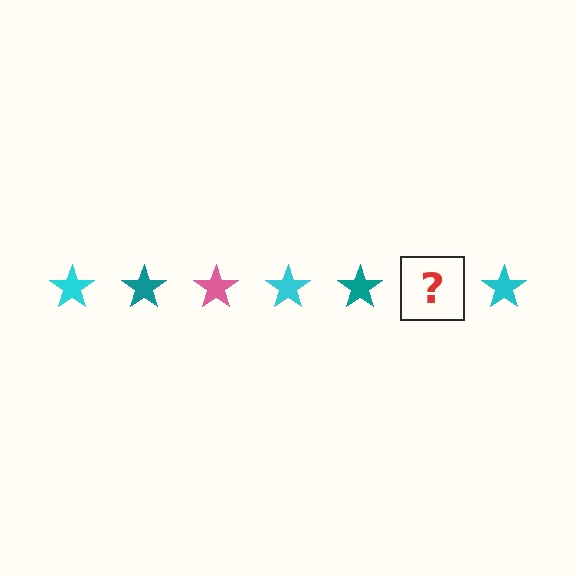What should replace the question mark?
The question mark should be replaced with a pink star.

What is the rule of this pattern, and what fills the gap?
The rule is that the pattern cycles through cyan, teal, pink stars. The gap should be filled with a pink star.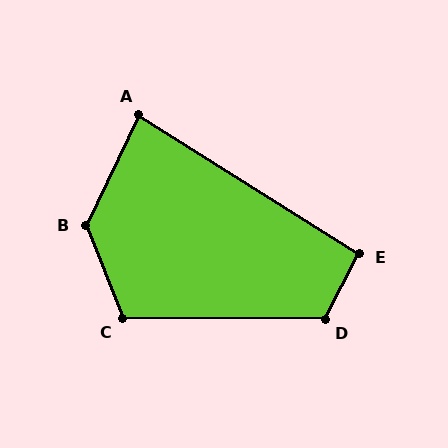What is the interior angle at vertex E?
Approximately 95 degrees (approximately right).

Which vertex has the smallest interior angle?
A, at approximately 84 degrees.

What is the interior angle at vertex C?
Approximately 112 degrees (obtuse).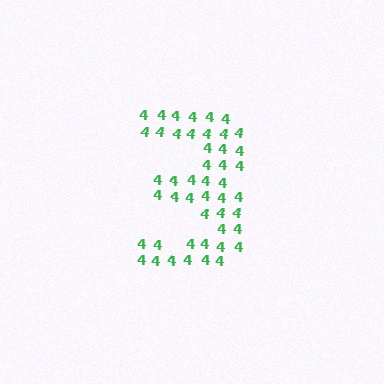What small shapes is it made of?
It is made of small digit 4's.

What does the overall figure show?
The overall figure shows the digit 3.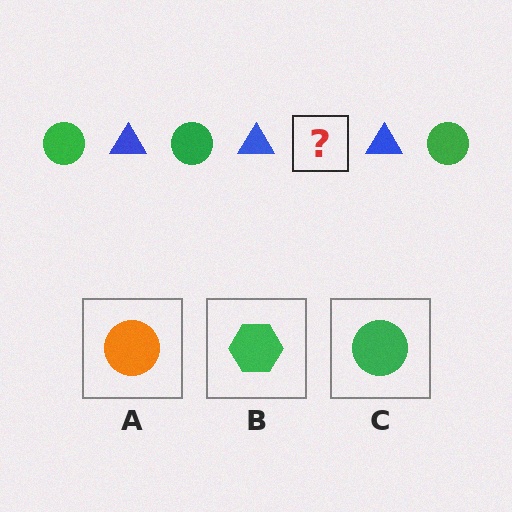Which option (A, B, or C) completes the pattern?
C.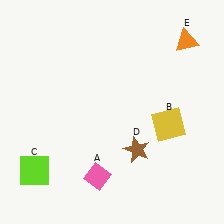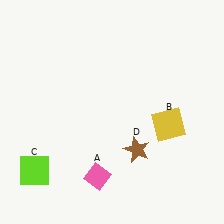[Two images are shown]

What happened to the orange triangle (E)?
The orange triangle (E) was removed in Image 2. It was in the top-right area of Image 1.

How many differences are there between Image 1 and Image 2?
There is 1 difference between the two images.